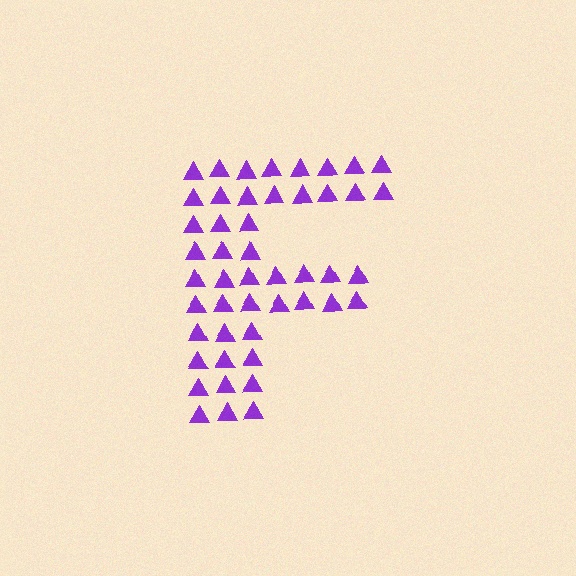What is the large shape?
The large shape is the letter F.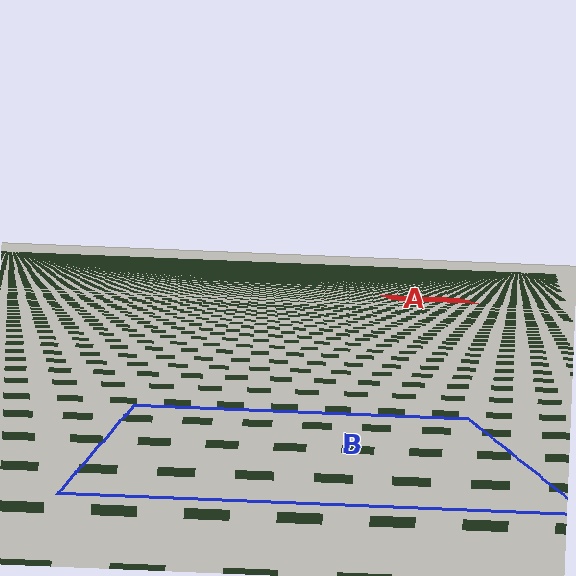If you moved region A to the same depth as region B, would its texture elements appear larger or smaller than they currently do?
They would appear larger. At a closer depth, the same texture elements are projected at a bigger on-screen size.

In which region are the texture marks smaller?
The texture marks are smaller in region A, because it is farther away.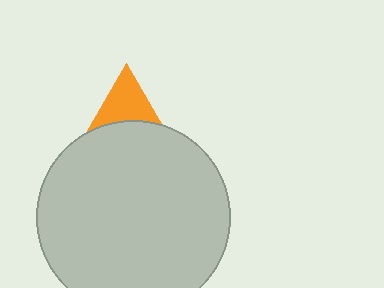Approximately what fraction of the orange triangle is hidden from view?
Roughly 66% of the orange triangle is hidden behind the light gray circle.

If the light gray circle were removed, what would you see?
You would see the complete orange triangle.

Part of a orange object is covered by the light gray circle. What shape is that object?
It is a triangle.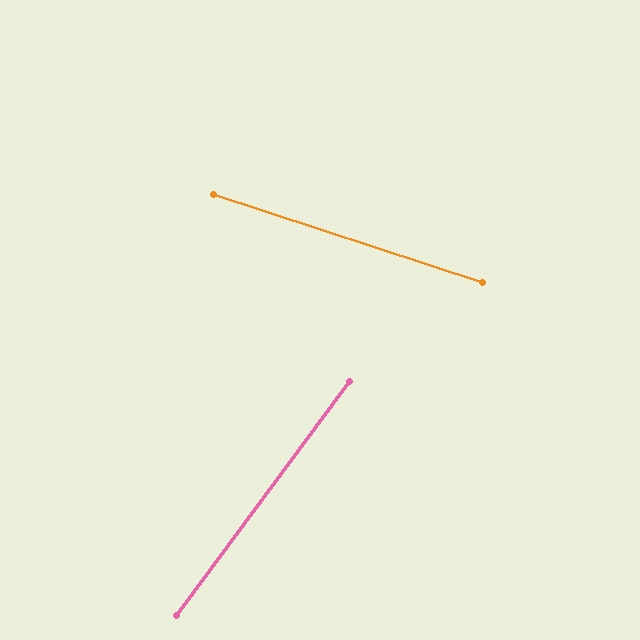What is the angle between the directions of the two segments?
Approximately 71 degrees.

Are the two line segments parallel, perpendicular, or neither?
Neither parallel nor perpendicular — they differ by about 71°.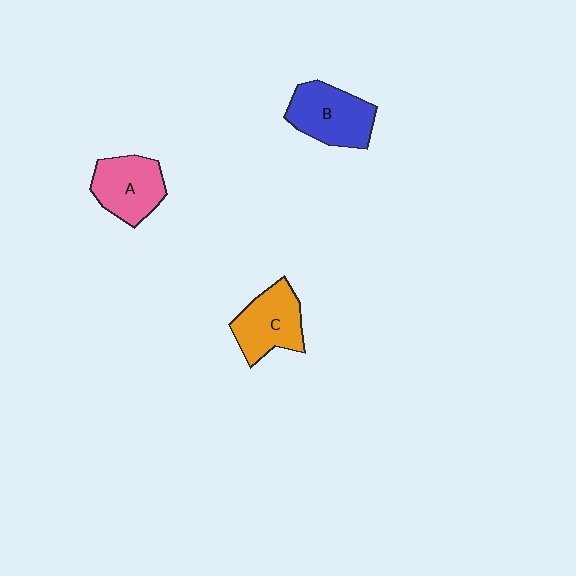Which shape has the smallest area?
Shape A (pink).